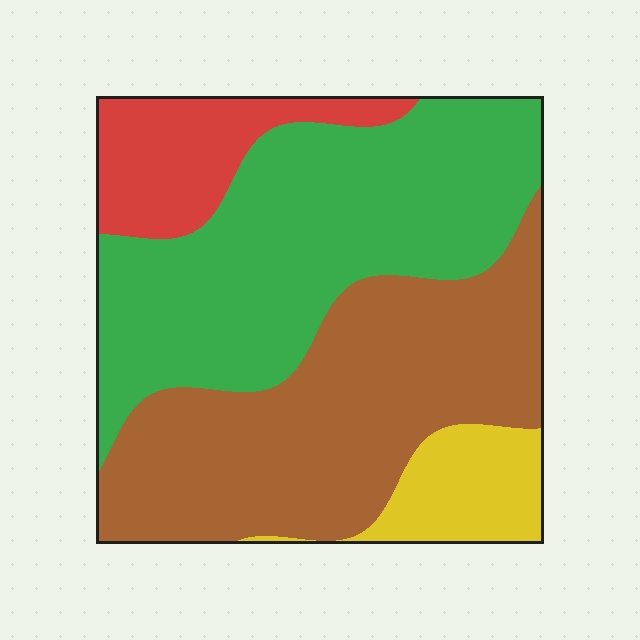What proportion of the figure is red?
Red takes up about one eighth (1/8) of the figure.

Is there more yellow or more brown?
Brown.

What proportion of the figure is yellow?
Yellow takes up about one tenth (1/10) of the figure.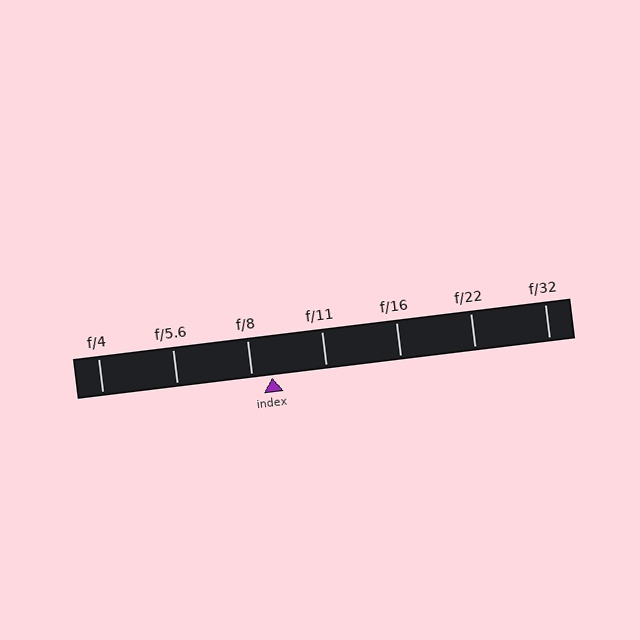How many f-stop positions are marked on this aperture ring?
There are 7 f-stop positions marked.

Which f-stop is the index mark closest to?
The index mark is closest to f/8.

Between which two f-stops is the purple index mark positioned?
The index mark is between f/8 and f/11.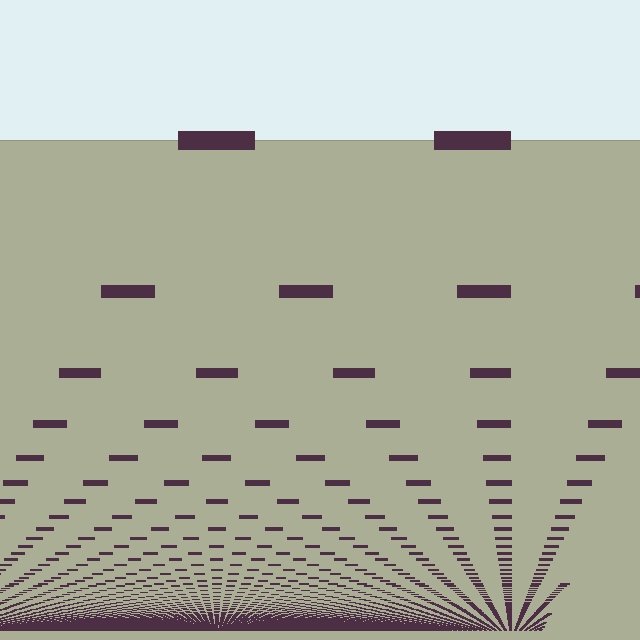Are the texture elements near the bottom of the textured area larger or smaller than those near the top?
Smaller. The gradient is inverted — elements near the bottom are smaller and denser.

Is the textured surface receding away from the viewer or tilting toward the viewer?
The surface appears to tilt toward the viewer. Texture elements get larger and sparser toward the top.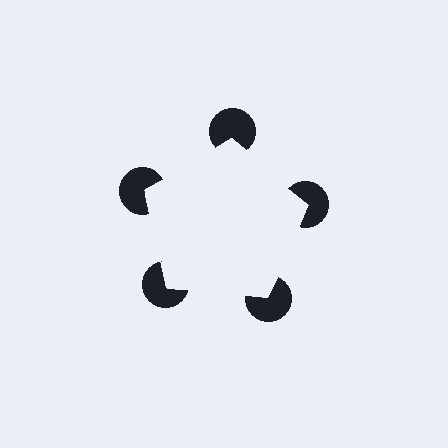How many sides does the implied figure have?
5 sides.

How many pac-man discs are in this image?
There are 5 — one at each vertex of the illusory pentagon.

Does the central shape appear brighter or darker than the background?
It typically appears slightly brighter than the background, even though no actual brightness change is drawn.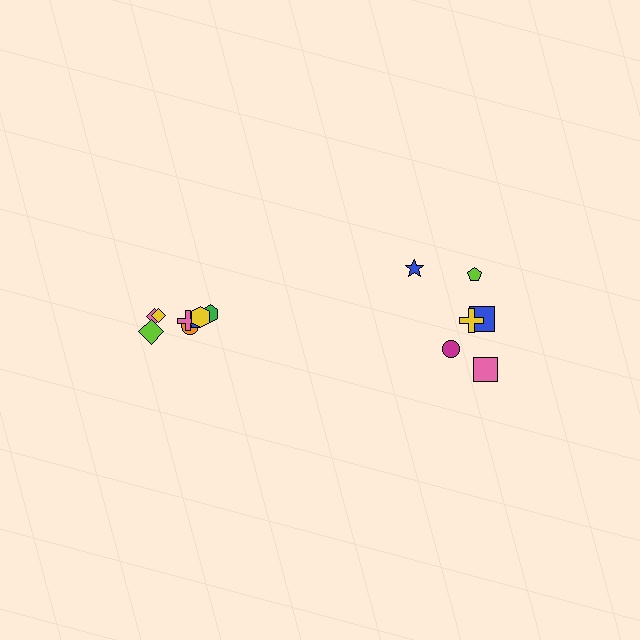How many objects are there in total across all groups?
There are 14 objects.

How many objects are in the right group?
There are 6 objects.